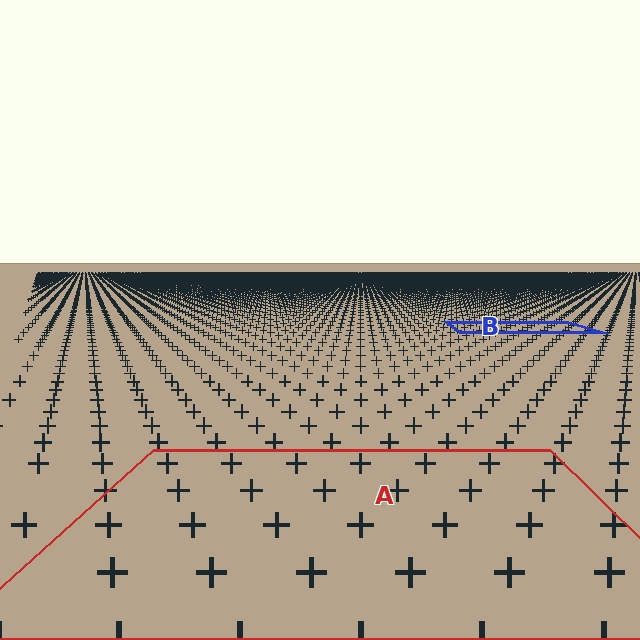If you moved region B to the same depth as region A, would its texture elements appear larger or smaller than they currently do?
They would appear larger. At a closer depth, the same texture elements are projected at a bigger on-screen size.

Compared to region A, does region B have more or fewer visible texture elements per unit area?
Region B has more texture elements per unit area — they are packed more densely because it is farther away.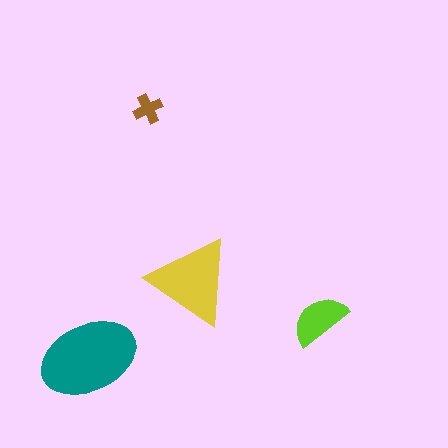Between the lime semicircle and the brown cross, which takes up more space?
The lime semicircle.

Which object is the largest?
The teal ellipse.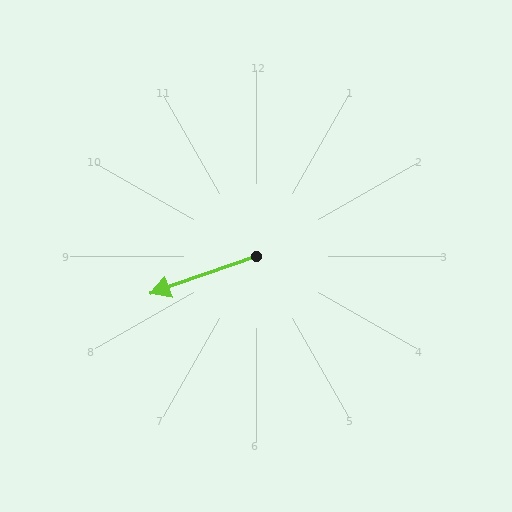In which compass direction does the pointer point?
West.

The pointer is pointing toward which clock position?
Roughly 8 o'clock.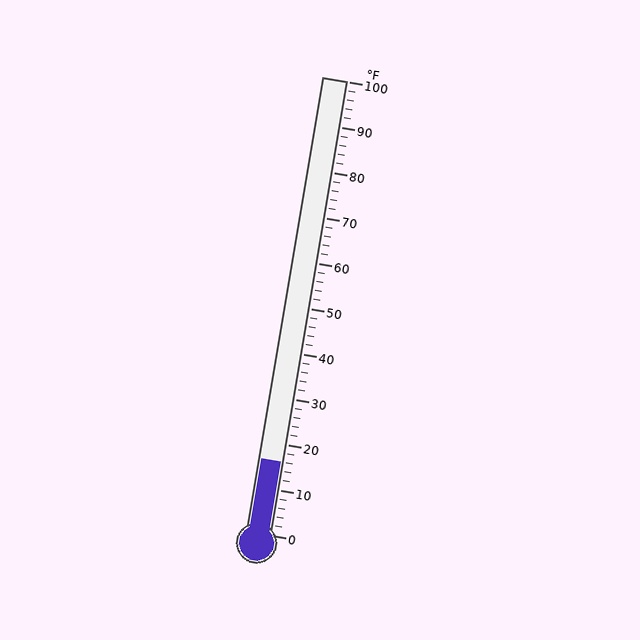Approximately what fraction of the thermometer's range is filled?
The thermometer is filled to approximately 15% of its range.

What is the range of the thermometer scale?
The thermometer scale ranges from 0°F to 100°F.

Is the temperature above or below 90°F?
The temperature is below 90°F.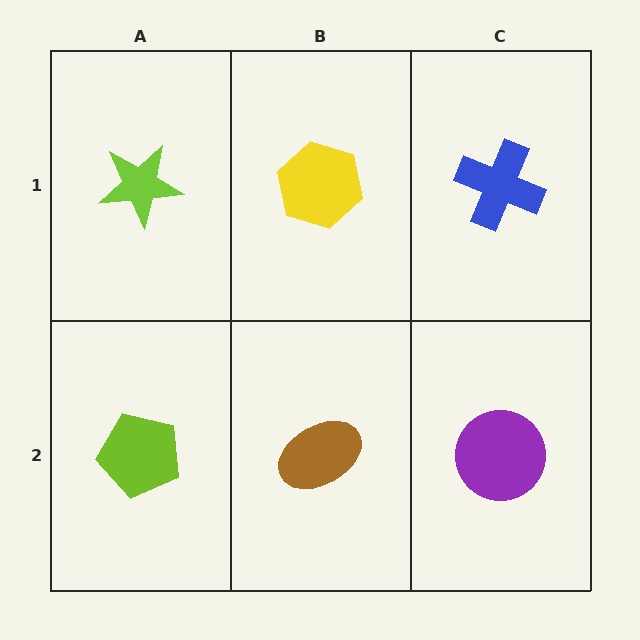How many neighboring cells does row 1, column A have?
2.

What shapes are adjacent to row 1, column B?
A brown ellipse (row 2, column B), a lime star (row 1, column A), a blue cross (row 1, column C).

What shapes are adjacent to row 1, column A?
A lime pentagon (row 2, column A), a yellow hexagon (row 1, column B).